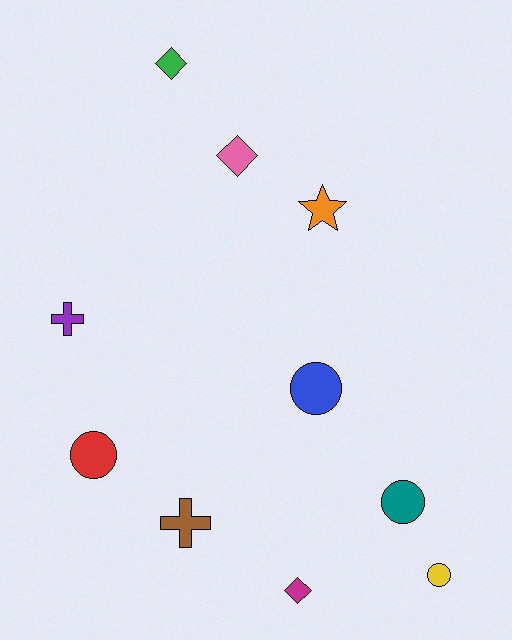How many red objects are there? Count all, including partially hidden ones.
There is 1 red object.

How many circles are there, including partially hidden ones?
There are 4 circles.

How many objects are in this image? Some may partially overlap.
There are 10 objects.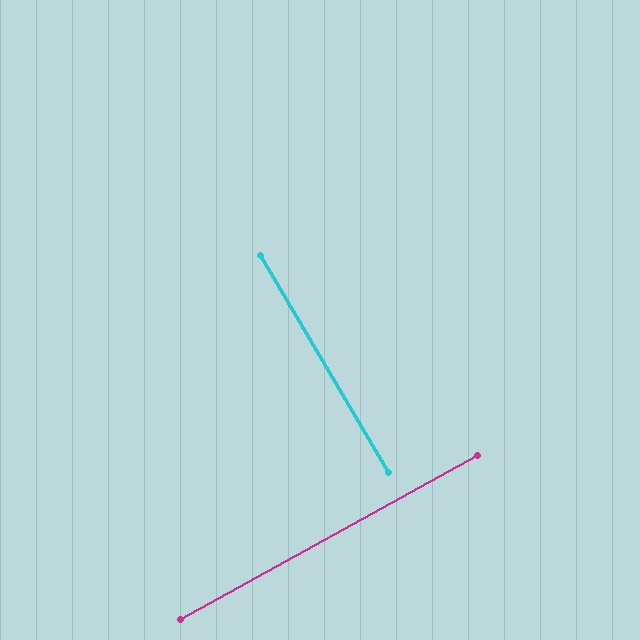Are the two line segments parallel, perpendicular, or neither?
Perpendicular — they meet at approximately 88°.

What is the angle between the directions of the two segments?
Approximately 88 degrees.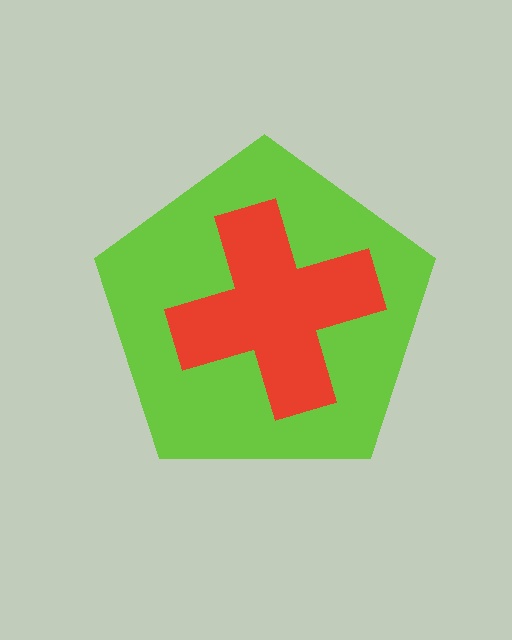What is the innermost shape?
The red cross.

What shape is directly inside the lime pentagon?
The red cross.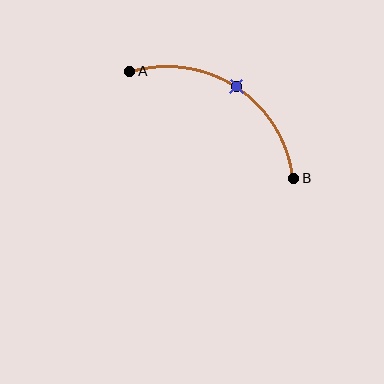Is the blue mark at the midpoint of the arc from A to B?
Yes. The blue mark lies on the arc at equal arc-length from both A and B — it is the arc midpoint.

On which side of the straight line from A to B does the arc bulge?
The arc bulges above the straight line connecting A and B.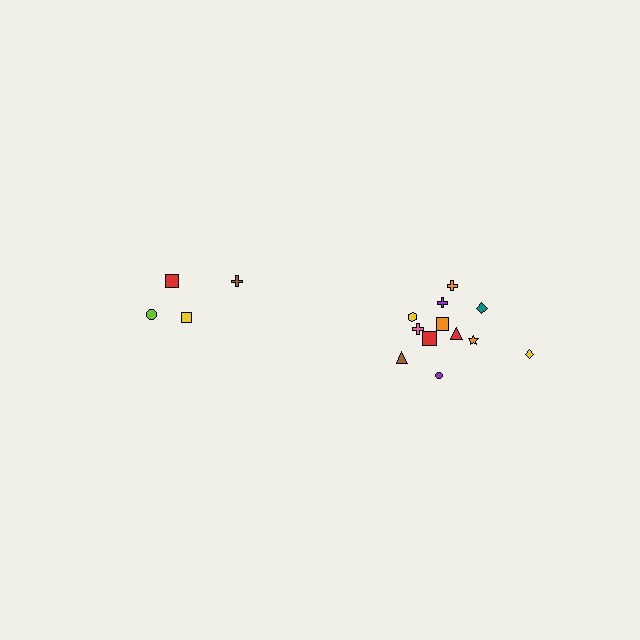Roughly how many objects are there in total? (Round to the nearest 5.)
Roughly 15 objects in total.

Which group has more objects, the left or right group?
The right group.